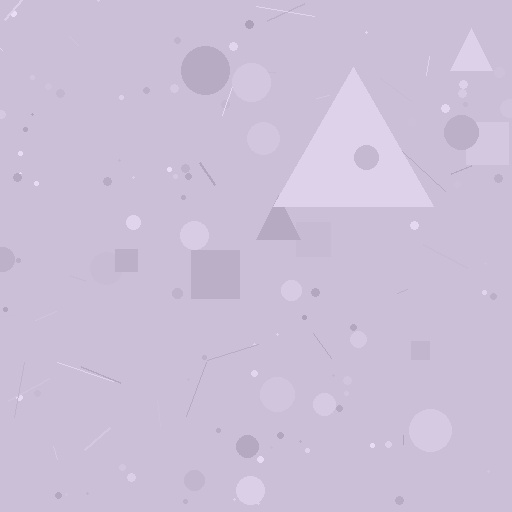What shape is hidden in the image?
A triangle is hidden in the image.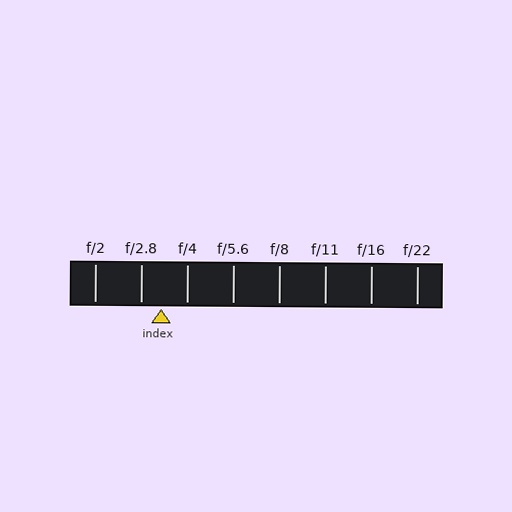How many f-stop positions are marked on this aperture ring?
There are 8 f-stop positions marked.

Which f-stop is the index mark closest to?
The index mark is closest to f/2.8.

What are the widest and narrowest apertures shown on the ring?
The widest aperture shown is f/2 and the narrowest is f/22.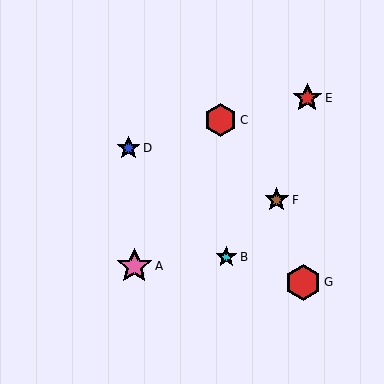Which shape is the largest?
The red hexagon (labeled G) is the largest.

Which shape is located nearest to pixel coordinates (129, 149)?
The blue star (labeled D) at (128, 148) is nearest to that location.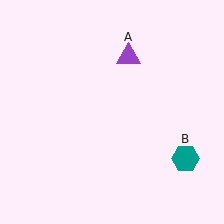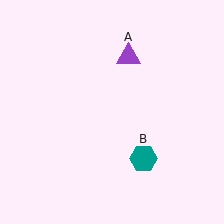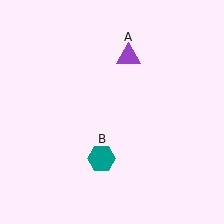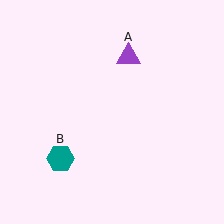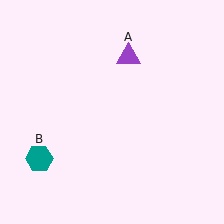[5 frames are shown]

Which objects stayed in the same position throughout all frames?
Purple triangle (object A) remained stationary.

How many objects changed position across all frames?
1 object changed position: teal hexagon (object B).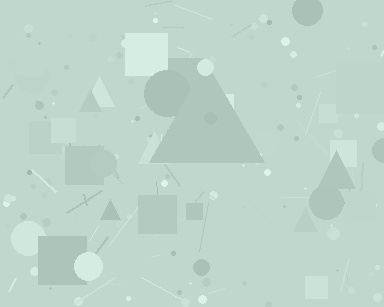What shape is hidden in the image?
A triangle is hidden in the image.